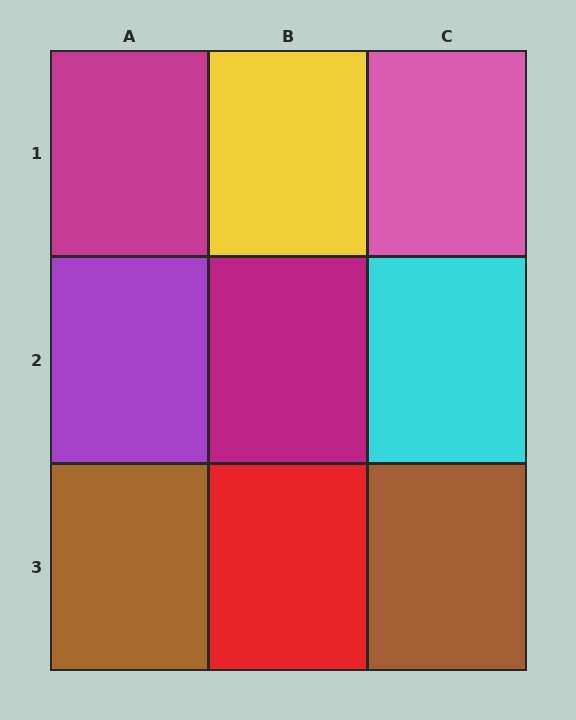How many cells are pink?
1 cell is pink.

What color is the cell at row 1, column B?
Yellow.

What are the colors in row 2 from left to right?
Purple, magenta, cyan.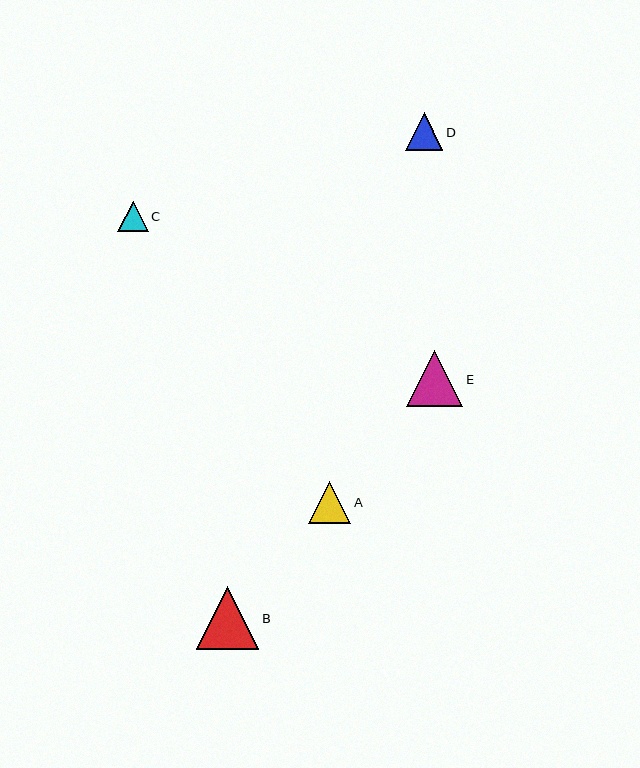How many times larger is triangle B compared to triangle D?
Triangle B is approximately 1.7 times the size of triangle D.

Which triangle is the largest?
Triangle B is the largest with a size of approximately 63 pixels.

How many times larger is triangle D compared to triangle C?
Triangle D is approximately 1.2 times the size of triangle C.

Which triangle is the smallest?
Triangle C is the smallest with a size of approximately 30 pixels.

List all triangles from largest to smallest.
From largest to smallest: B, E, A, D, C.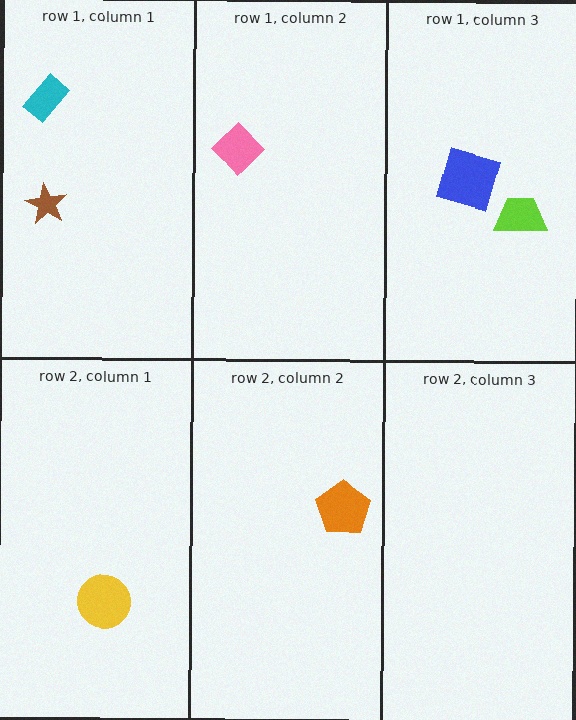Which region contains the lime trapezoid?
The row 1, column 3 region.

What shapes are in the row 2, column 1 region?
The yellow circle.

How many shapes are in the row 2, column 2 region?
1.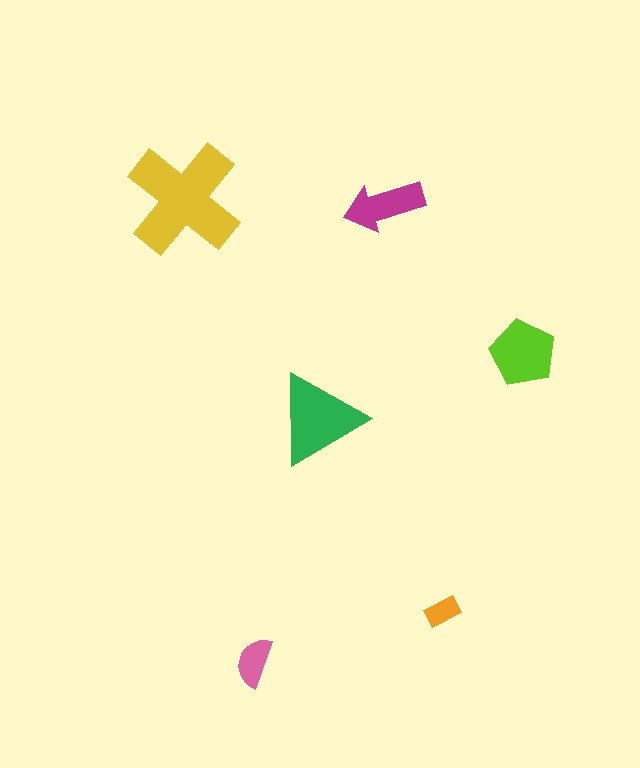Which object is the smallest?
The orange rectangle.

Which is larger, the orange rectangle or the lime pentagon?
The lime pentagon.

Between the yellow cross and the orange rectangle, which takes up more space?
The yellow cross.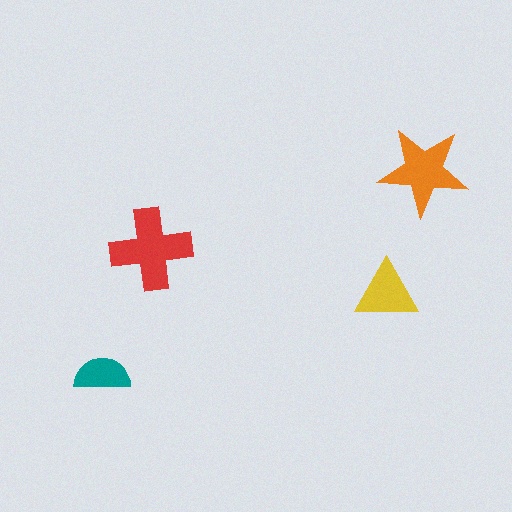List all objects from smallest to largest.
The teal semicircle, the yellow triangle, the orange star, the red cross.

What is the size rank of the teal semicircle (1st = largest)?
4th.